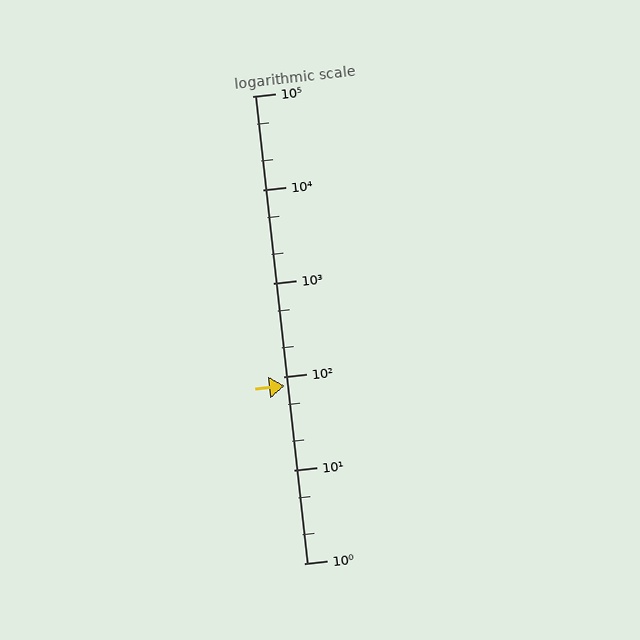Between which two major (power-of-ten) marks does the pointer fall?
The pointer is between 10 and 100.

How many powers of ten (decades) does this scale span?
The scale spans 5 decades, from 1 to 100000.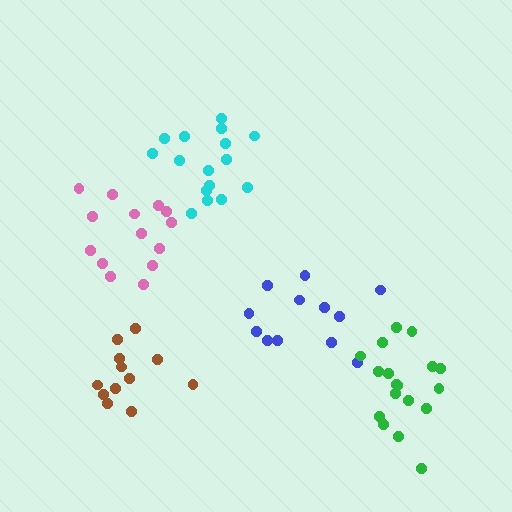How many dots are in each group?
Group 1: 16 dots, Group 2: 14 dots, Group 3: 12 dots, Group 4: 12 dots, Group 5: 18 dots (72 total).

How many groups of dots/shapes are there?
There are 5 groups.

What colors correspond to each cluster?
The clusters are colored: cyan, pink, blue, brown, green.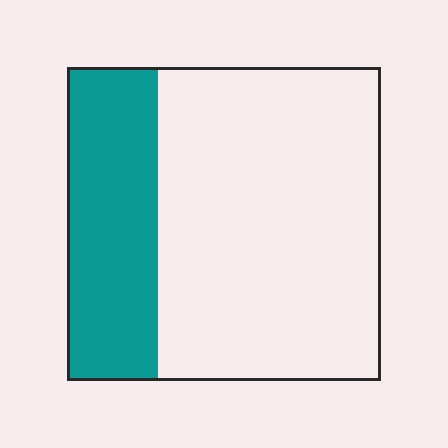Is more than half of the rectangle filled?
No.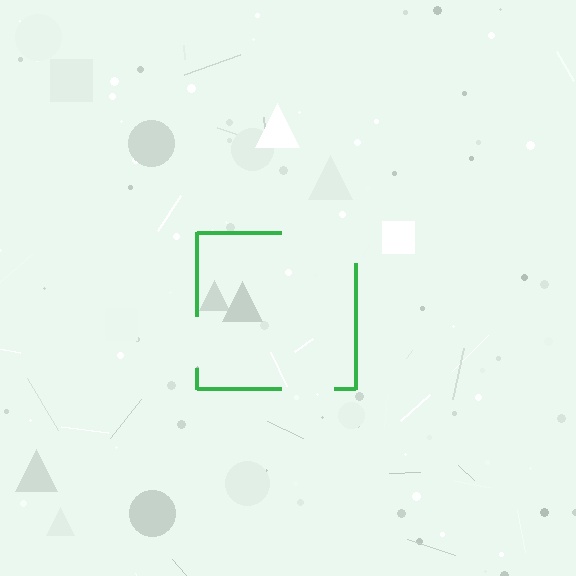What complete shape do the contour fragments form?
The contour fragments form a square.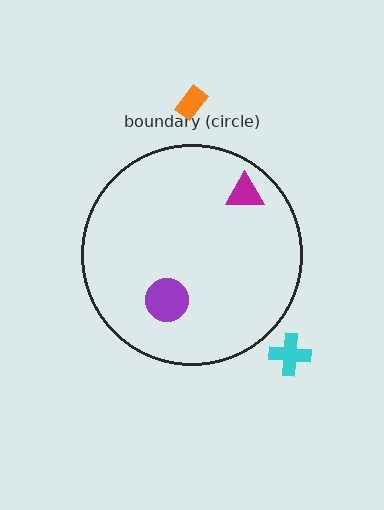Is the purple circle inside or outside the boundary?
Inside.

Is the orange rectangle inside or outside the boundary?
Outside.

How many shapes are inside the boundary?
3 inside, 2 outside.